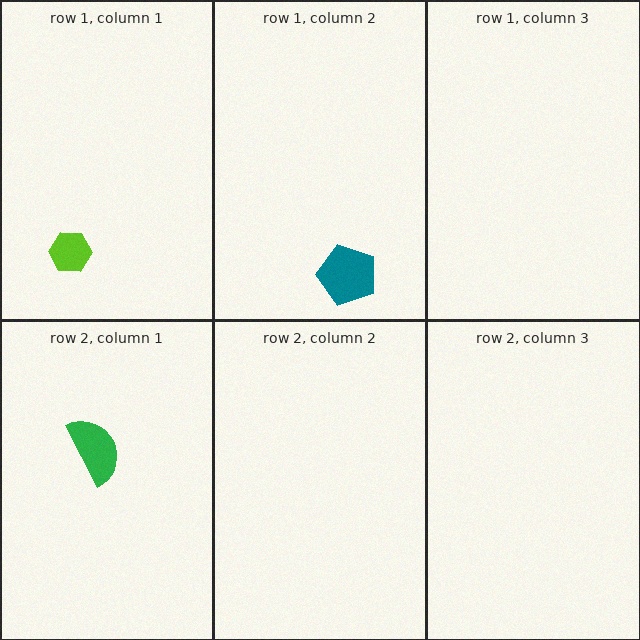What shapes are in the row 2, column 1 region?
The green semicircle.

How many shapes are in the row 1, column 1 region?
1.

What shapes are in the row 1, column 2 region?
The teal pentagon.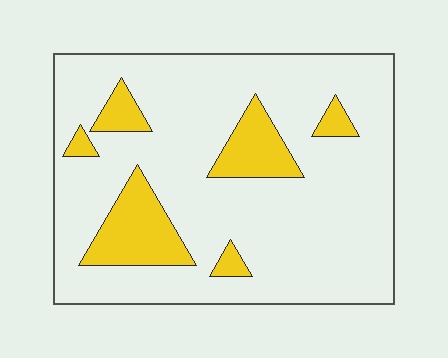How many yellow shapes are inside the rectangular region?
6.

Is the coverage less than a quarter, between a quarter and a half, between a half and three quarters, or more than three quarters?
Less than a quarter.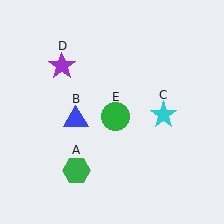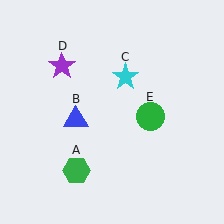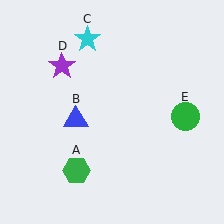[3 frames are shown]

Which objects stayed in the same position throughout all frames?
Green hexagon (object A) and blue triangle (object B) and purple star (object D) remained stationary.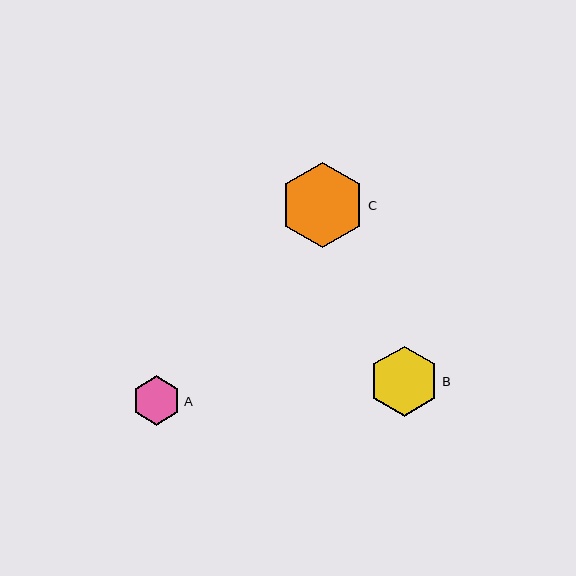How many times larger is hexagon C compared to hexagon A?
Hexagon C is approximately 1.7 times the size of hexagon A.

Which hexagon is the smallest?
Hexagon A is the smallest with a size of approximately 49 pixels.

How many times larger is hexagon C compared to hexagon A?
Hexagon C is approximately 1.7 times the size of hexagon A.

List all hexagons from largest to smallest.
From largest to smallest: C, B, A.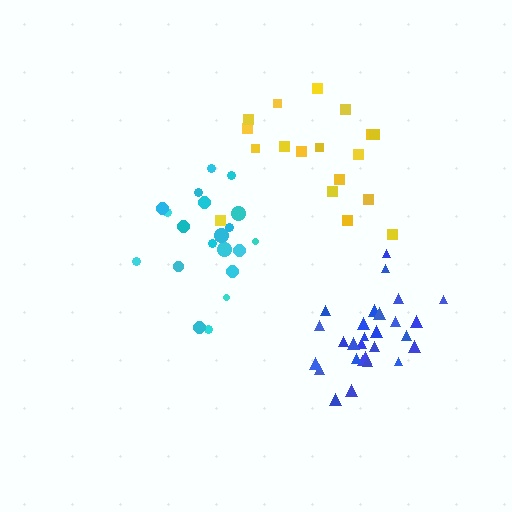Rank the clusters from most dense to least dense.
blue, cyan, yellow.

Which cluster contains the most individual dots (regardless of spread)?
Blue (28).